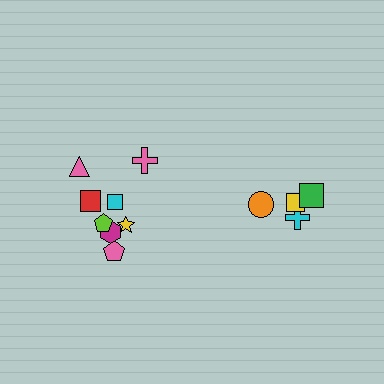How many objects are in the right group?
There are 5 objects.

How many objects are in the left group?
There are 8 objects.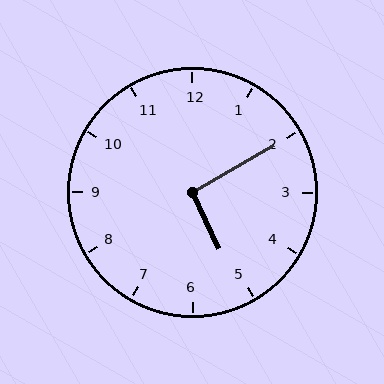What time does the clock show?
5:10.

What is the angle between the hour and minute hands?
Approximately 95 degrees.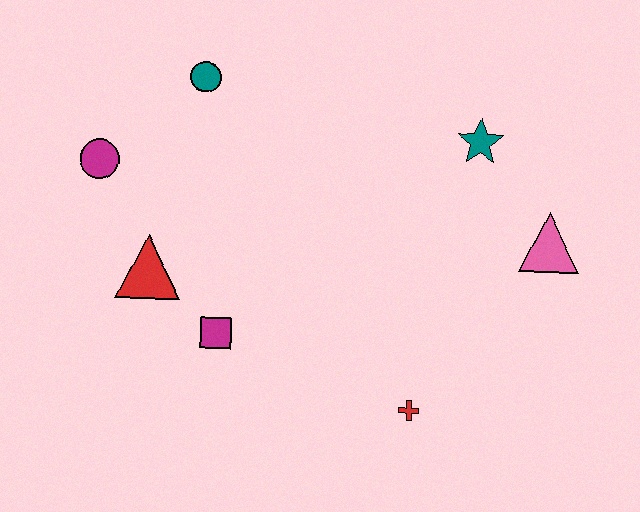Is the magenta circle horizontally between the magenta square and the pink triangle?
No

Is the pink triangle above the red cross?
Yes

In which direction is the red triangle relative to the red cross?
The red triangle is to the left of the red cross.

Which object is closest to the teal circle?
The magenta circle is closest to the teal circle.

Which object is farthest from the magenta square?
The pink triangle is farthest from the magenta square.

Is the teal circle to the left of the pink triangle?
Yes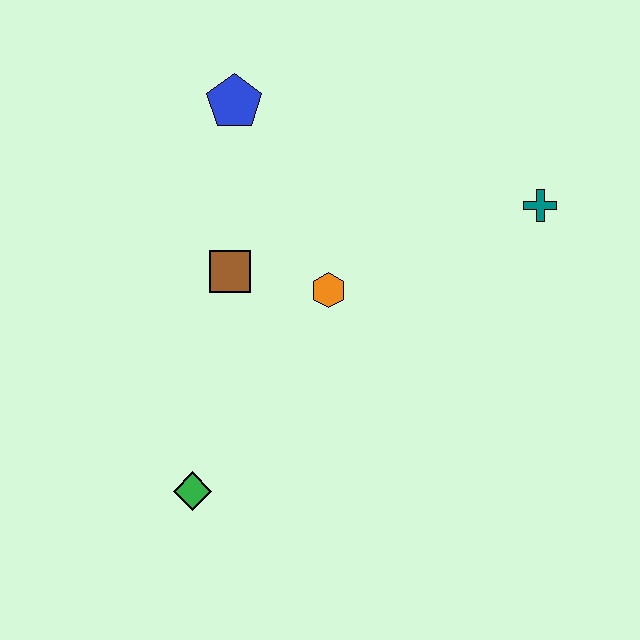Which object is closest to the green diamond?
The brown square is closest to the green diamond.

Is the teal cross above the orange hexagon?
Yes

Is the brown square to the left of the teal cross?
Yes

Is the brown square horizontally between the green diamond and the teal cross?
Yes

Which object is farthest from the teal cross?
The green diamond is farthest from the teal cross.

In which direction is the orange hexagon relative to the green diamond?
The orange hexagon is above the green diamond.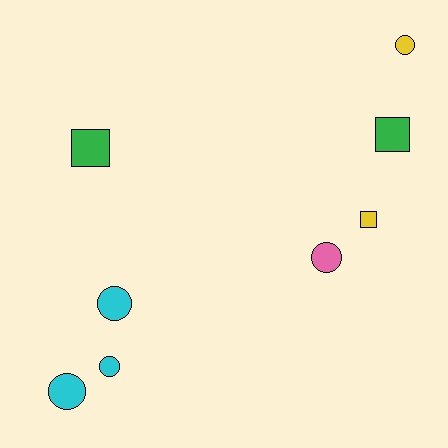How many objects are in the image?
There are 8 objects.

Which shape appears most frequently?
Circle, with 5 objects.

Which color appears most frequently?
Cyan, with 3 objects.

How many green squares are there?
There are 2 green squares.